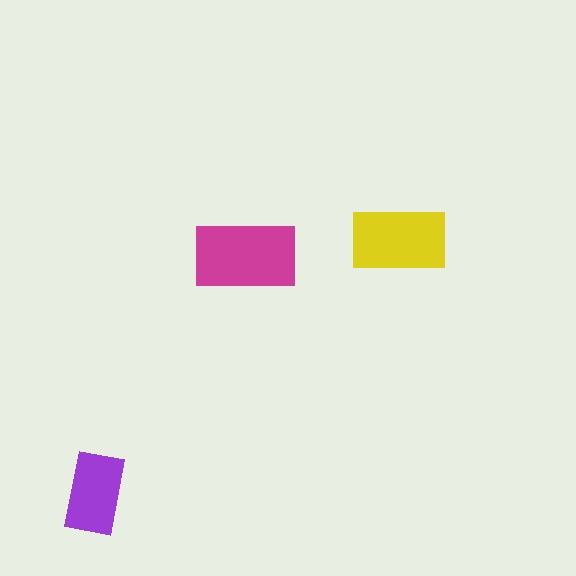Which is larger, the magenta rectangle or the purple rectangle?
The magenta one.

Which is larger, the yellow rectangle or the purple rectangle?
The yellow one.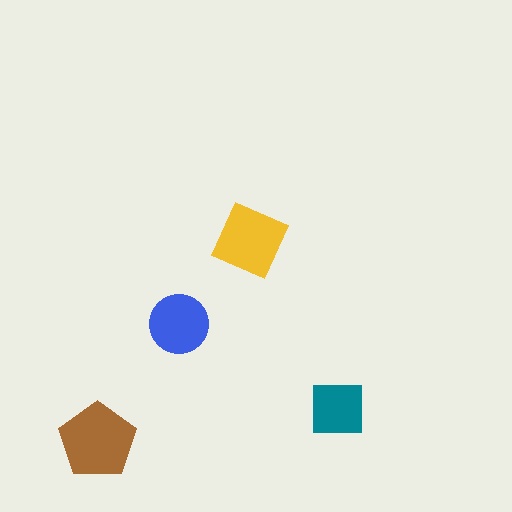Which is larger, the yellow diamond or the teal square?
The yellow diamond.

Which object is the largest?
The brown pentagon.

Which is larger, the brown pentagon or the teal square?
The brown pentagon.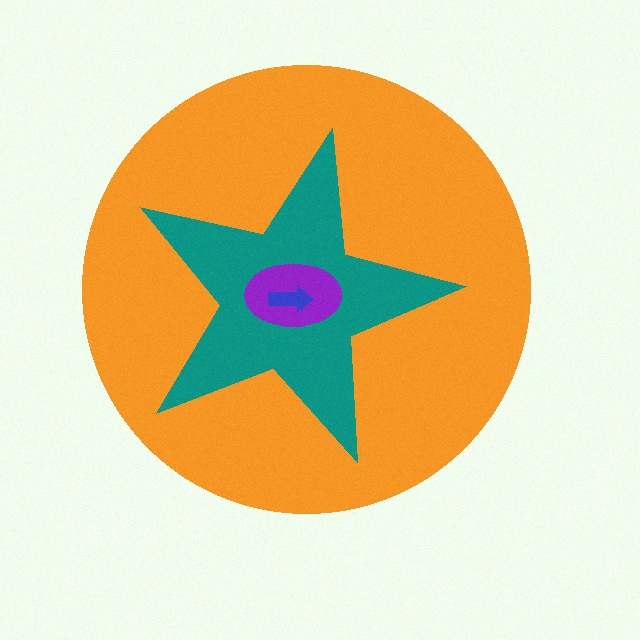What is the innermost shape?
The blue arrow.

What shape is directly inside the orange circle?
The teal star.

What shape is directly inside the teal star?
The purple ellipse.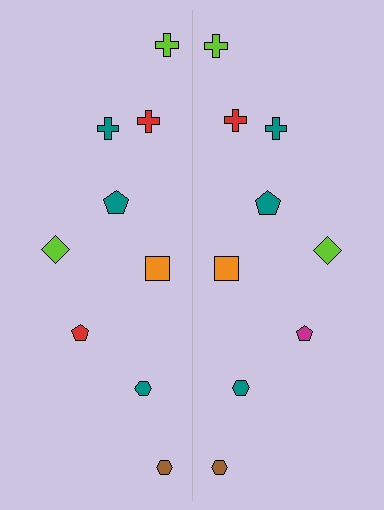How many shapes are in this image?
There are 18 shapes in this image.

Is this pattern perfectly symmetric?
No, the pattern is not perfectly symmetric. The magenta pentagon on the right side breaks the symmetry — its mirror counterpart is red.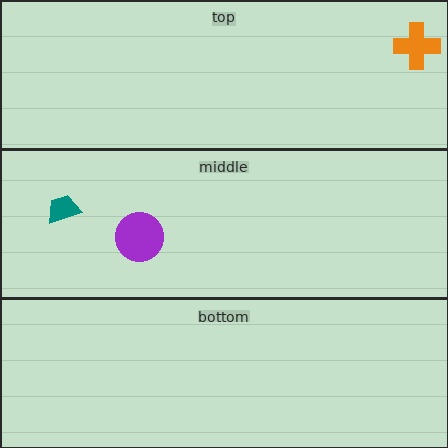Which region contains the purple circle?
The middle region.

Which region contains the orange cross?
The top region.